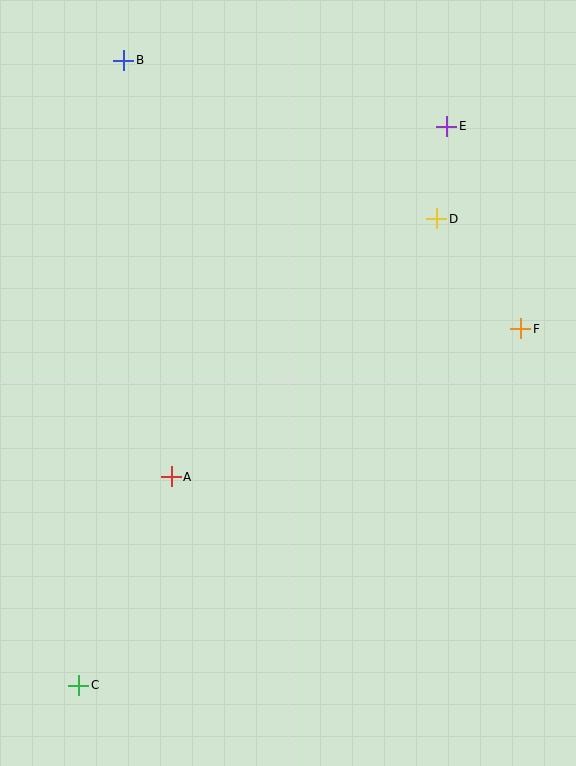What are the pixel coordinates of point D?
Point D is at (437, 219).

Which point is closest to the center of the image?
Point A at (171, 477) is closest to the center.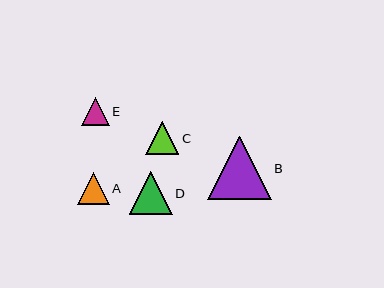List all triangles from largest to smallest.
From largest to smallest: B, D, C, A, E.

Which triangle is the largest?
Triangle B is the largest with a size of approximately 63 pixels.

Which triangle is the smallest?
Triangle E is the smallest with a size of approximately 28 pixels.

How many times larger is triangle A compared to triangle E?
Triangle A is approximately 1.1 times the size of triangle E.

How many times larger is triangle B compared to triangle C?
Triangle B is approximately 1.9 times the size of triangle C.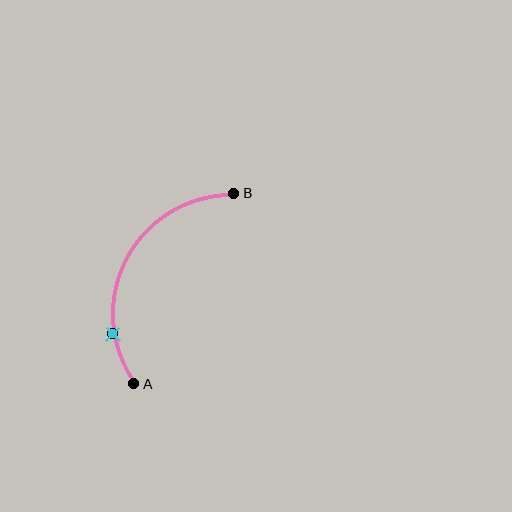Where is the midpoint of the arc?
The arc midpoint is the point on the curve farthest from the straight line joining A and B. It sits to the left of that line.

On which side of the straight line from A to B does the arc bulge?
The arc bulges to the left of the straight line connecting A and B.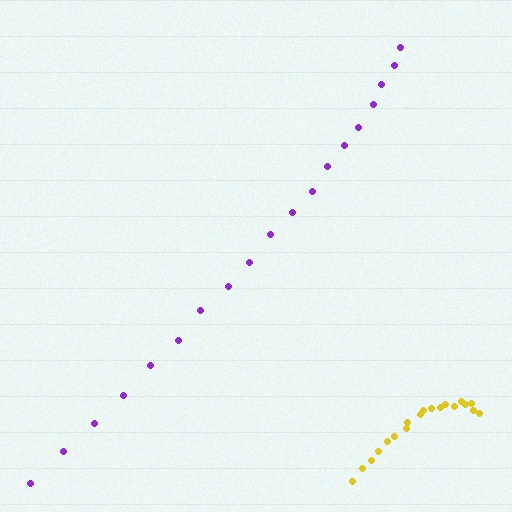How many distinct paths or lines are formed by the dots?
There are 2 distinct paths.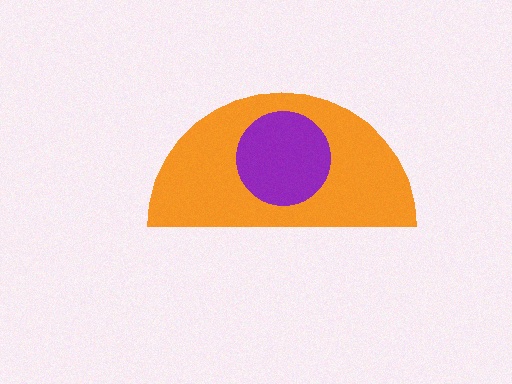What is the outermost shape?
The orange semicircle.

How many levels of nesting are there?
2.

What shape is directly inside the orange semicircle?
The purple circle.